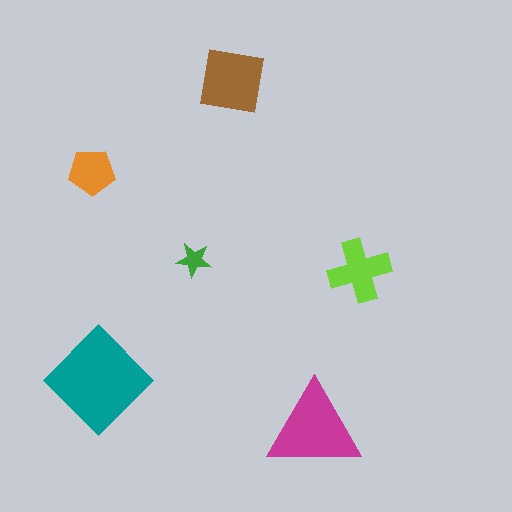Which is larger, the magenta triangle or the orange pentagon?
The magenta triangle.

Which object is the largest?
The teal diamond.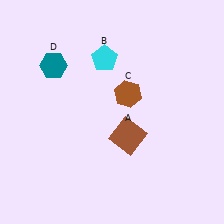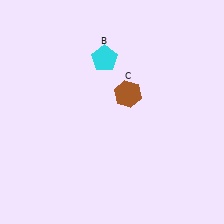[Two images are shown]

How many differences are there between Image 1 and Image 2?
There are 2 differences between the two images.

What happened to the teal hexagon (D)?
The teal hexagon (D) was removed in Image 2. It was in the top-left area of Image 1.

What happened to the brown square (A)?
The brown square (A) was removed in Image 2. It was in the bottom-right area of Image 1.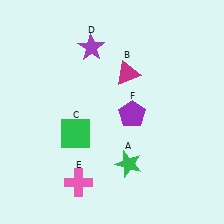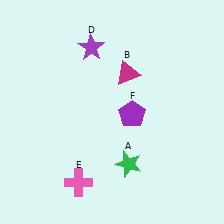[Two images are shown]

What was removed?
The green square (C) was removed in Image 2.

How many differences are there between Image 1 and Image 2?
There is 1 difference between the two images.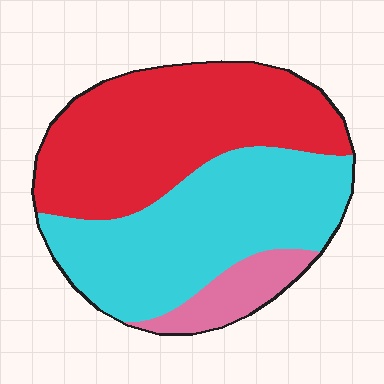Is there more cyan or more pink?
Cyan.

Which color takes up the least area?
Pink, at roughly 10%.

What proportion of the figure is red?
Red takes up between a quarter and a half of the figure.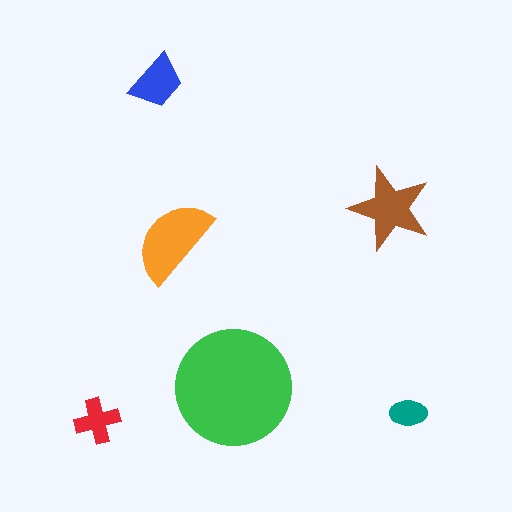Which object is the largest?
The green circle.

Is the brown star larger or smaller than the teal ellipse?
Larger.